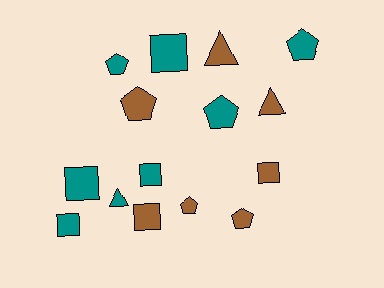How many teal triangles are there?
There is 1 teal triangle.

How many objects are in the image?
There are 15 objects.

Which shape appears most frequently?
Square, with 6 objects.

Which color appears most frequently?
Teal, with 8 objects.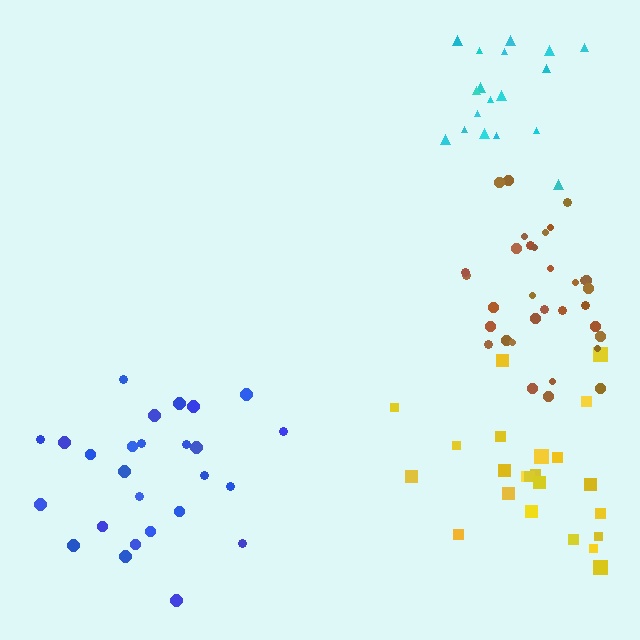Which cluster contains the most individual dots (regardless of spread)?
Brown (33).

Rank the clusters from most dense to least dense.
brown, cyan, blue, yellow.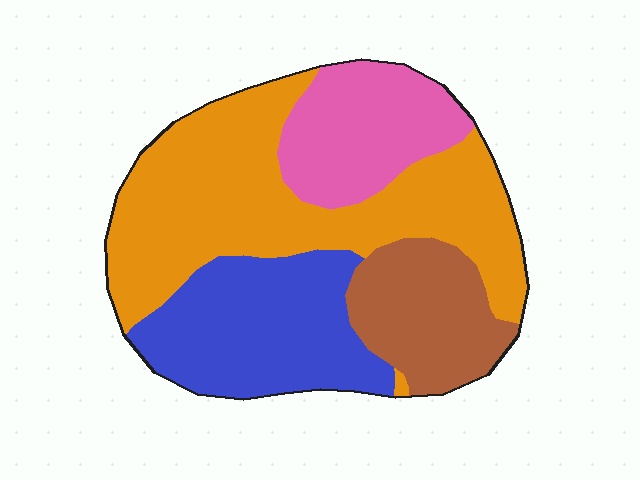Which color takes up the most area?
Orange, at roughly 40%.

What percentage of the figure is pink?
Pink covers roughly 15% of the figure.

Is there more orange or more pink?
Orange.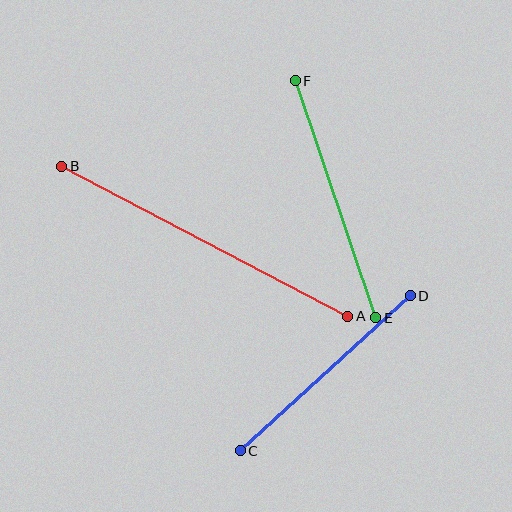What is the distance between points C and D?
The distance is approximately 230 pixels.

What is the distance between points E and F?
The distance is approximately 250 pixels.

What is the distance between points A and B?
The distance is approximately 323 pixels.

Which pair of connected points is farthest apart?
Points A and B are farthest apart.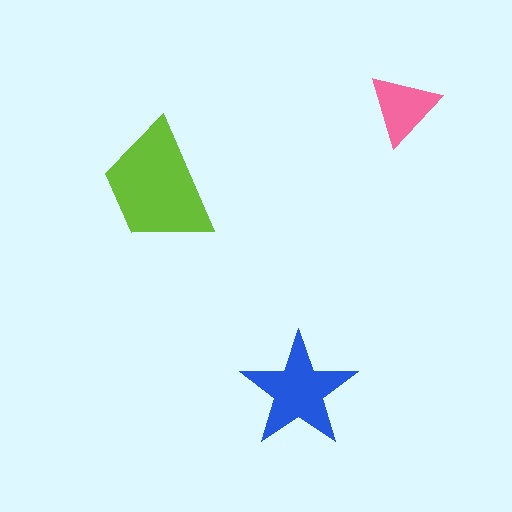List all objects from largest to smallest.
The lime trapezoid, the blue star, the pink triangle.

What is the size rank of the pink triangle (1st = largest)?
3rd.